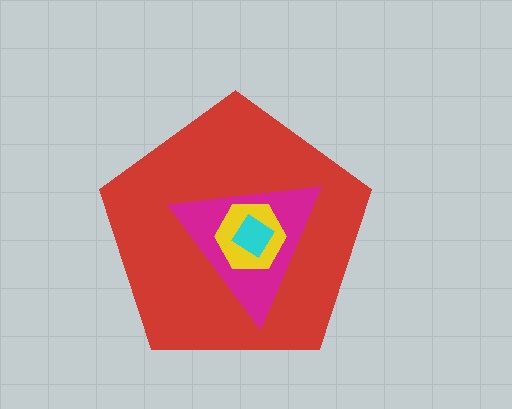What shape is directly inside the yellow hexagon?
The cyan diamond.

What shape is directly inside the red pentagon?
The magenta triangle.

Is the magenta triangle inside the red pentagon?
Yes.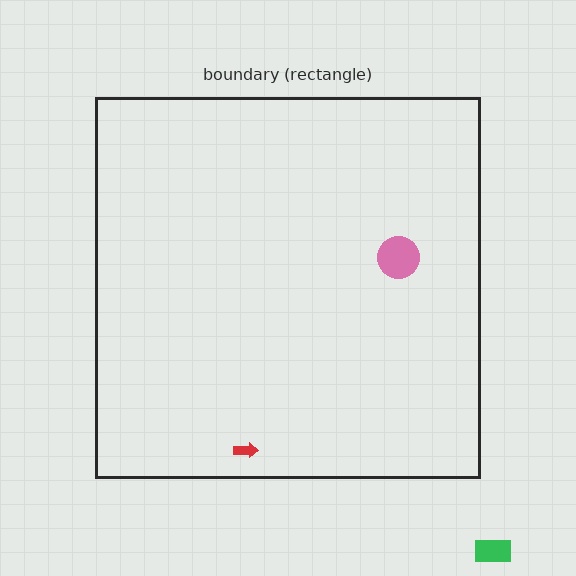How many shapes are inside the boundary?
2 inside, 1 outside.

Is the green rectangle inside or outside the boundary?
Outside.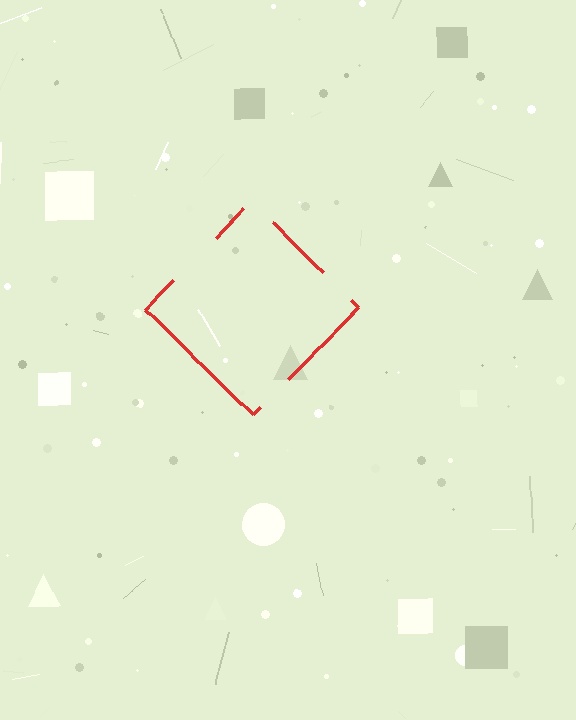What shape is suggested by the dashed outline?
The dashed outline suggests a diamond.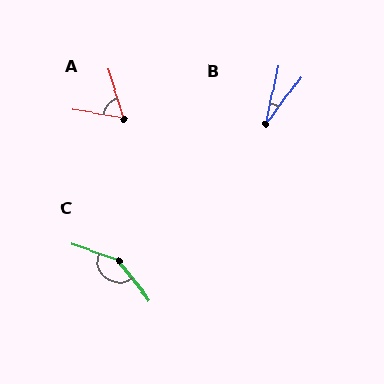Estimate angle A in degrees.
Approximately 63 degrees.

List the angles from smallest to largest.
B (25°), A (63°), C (148°).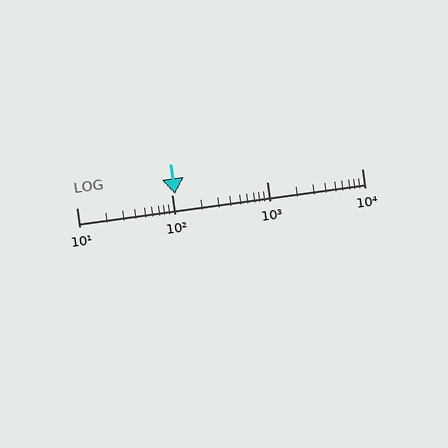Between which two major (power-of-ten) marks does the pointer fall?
The pointer is between 100 and 1000.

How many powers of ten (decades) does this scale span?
The scale spans 3 decades, from 10 to 10000.